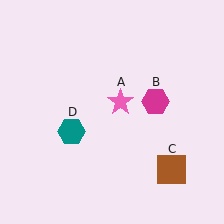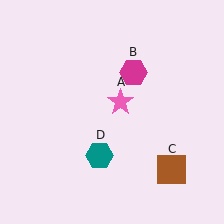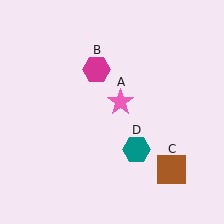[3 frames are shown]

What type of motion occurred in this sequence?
The magenta hexagon (object B), teal hexagon (object D) rotated counterclockwise around the center of the scene.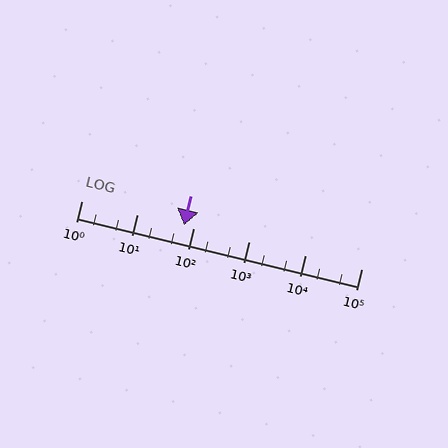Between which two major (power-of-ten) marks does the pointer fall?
The pointer is between 10 and 100.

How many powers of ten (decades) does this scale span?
The scale spans 5 decades, from 1 to 100000.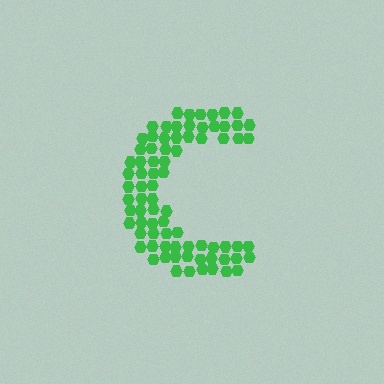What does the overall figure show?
The overall figure shows the letter C.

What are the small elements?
The small elements are hexagons.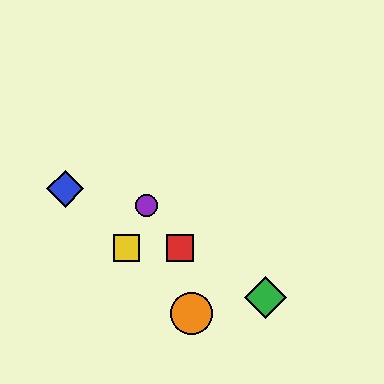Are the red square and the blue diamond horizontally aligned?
No, the red square is at y≈248 and the blue diamond is at y≈189.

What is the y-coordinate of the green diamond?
The green diamond is at y≈297.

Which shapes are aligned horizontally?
The red square, the yellow square are aligned horizontally.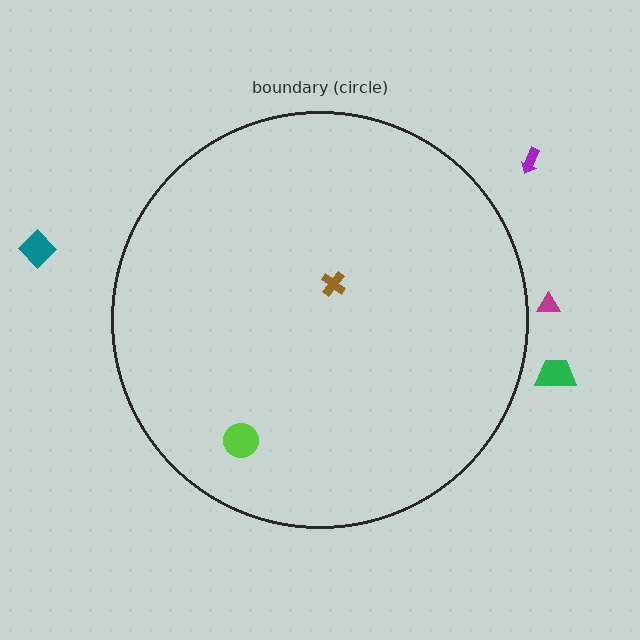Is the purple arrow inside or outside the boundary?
Outside.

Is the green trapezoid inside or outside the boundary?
Outside.